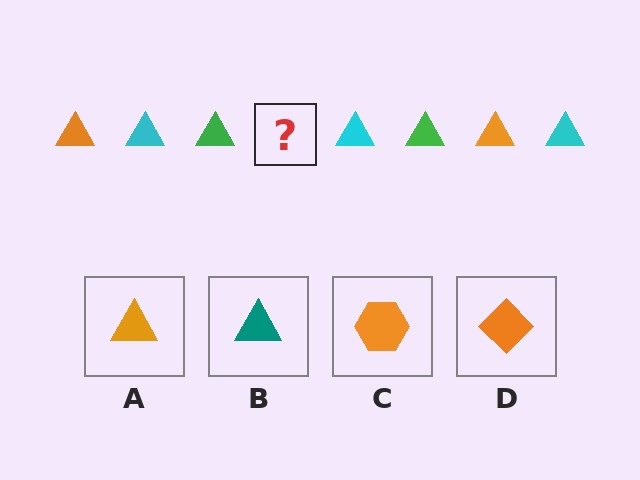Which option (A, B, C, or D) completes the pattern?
A.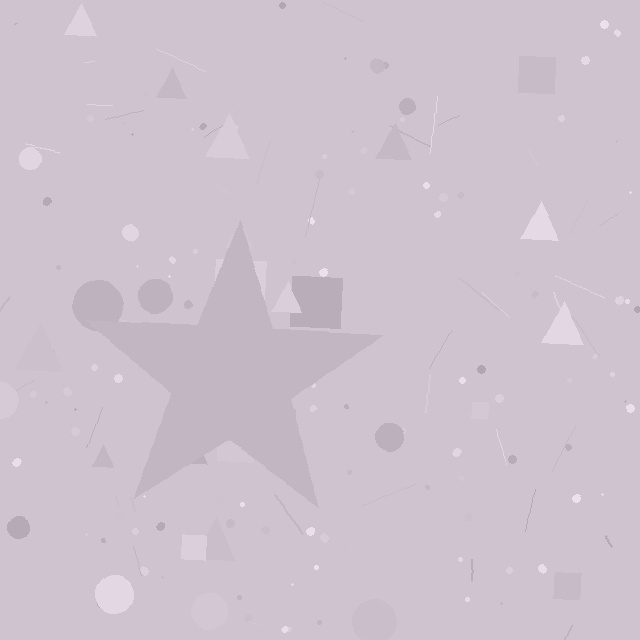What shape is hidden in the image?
A star is hidden in the image.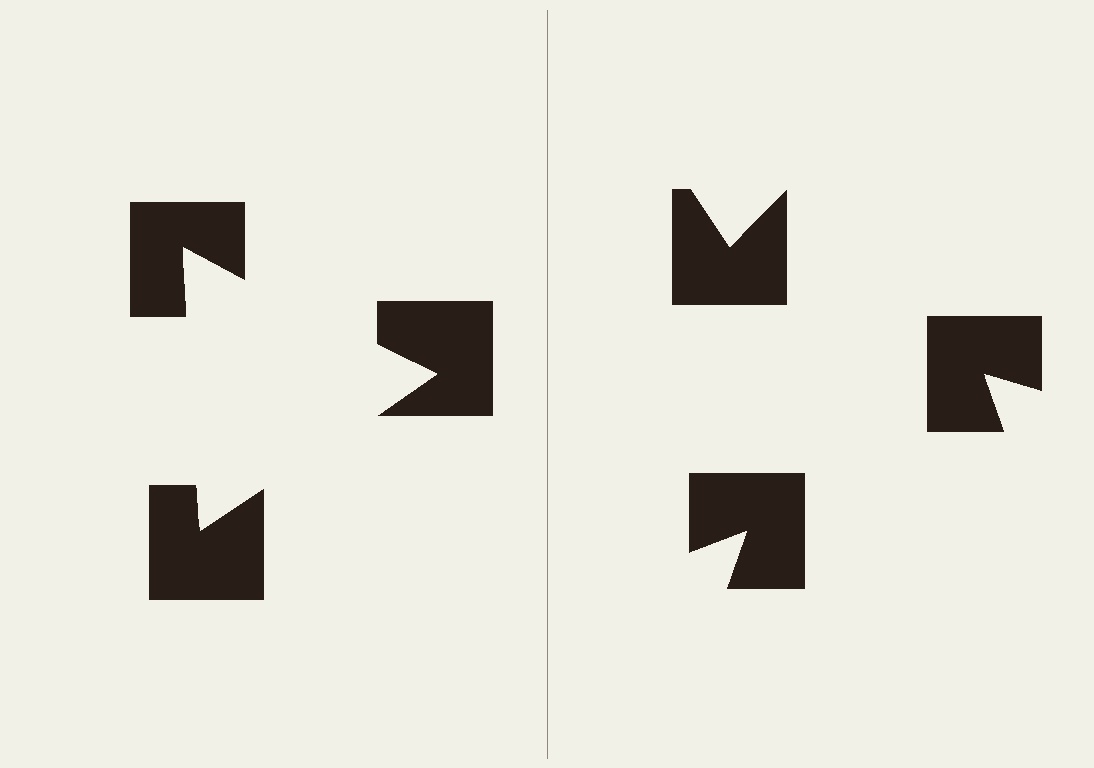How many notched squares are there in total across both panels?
6 — 3 on each side.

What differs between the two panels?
The notched squares are positioned identically on both sides; only the wedge orientations differ. On the left they align to a triangle; on the right they are misaligned.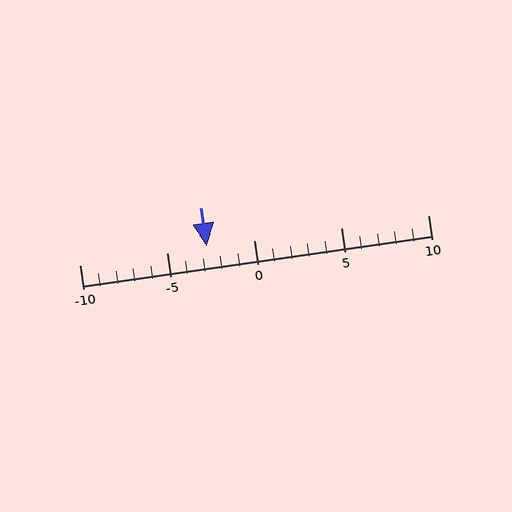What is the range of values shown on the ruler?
The ruler shows values from -10 to 10.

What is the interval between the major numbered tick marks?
The major tick marks are spaced 5 units apart.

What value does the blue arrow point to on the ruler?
The blue arrow points to approximately -3.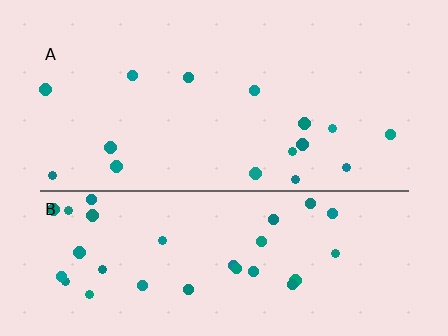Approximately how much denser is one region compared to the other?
Approximately 2.1× — region B over region A.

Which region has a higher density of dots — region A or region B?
B (the bottom).